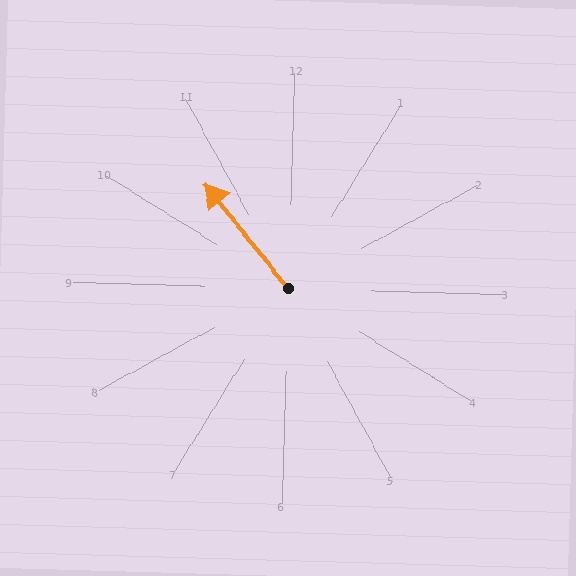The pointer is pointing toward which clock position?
Roughly 11 o'clock.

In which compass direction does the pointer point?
Northwest.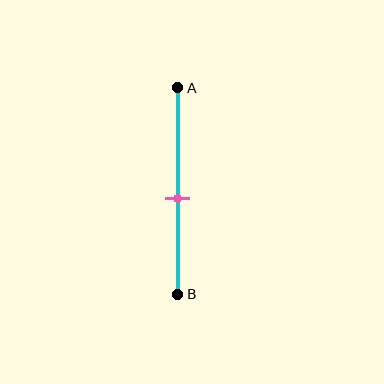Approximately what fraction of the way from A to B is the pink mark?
The pink mark is approximately 55% of the way from A to B.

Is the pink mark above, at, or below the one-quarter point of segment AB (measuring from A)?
The pink mark is below the one-quarter point of segment AB.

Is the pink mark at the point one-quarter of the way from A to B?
No, the mark is at about 55% from A, not at the 25% one-quarter point.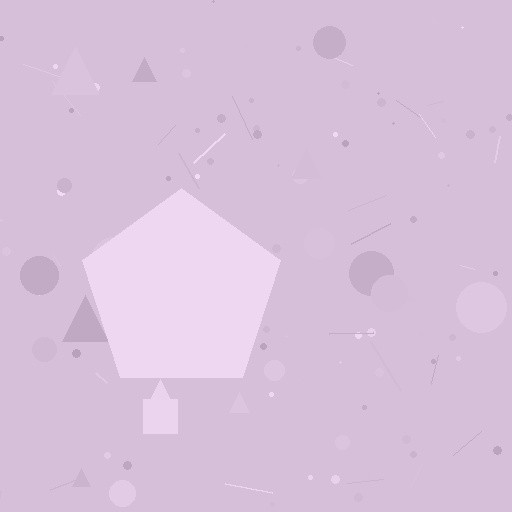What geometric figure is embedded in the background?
A pentagon is embedded in the background.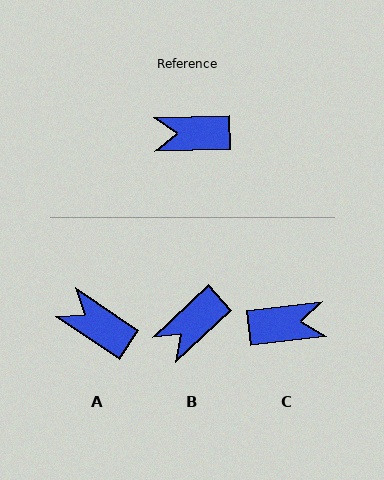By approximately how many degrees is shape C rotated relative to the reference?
Approximately 175 degrees clockwise.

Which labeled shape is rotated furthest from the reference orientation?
C, about 175 degrees away.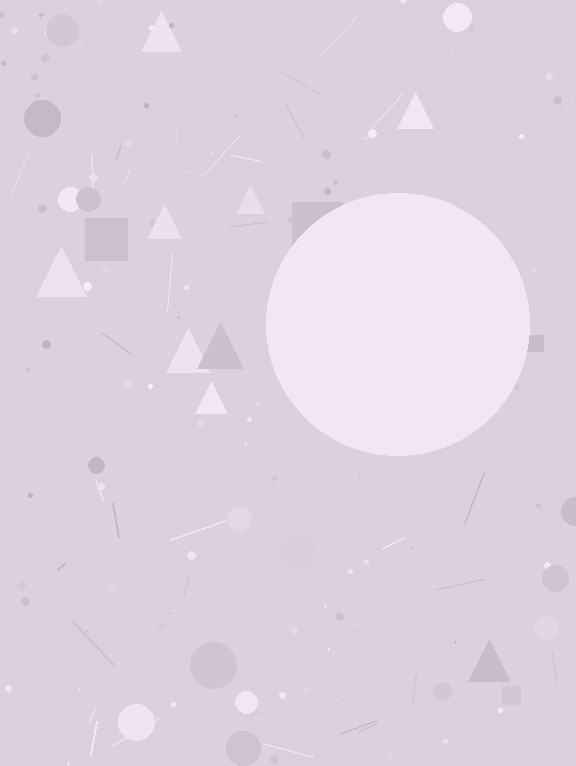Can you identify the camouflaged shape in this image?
The camouflaged shape is a circle.